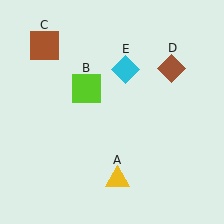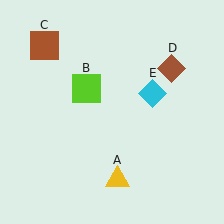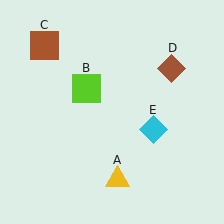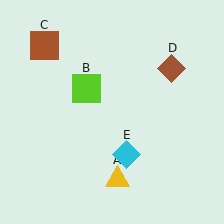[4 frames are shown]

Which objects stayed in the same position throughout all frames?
Yellow triangle (object A) and lime square (object B) and brown square (object C) and brown diamond (object D) remained stationary.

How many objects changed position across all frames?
1 object changed position: cyan diamond (object E).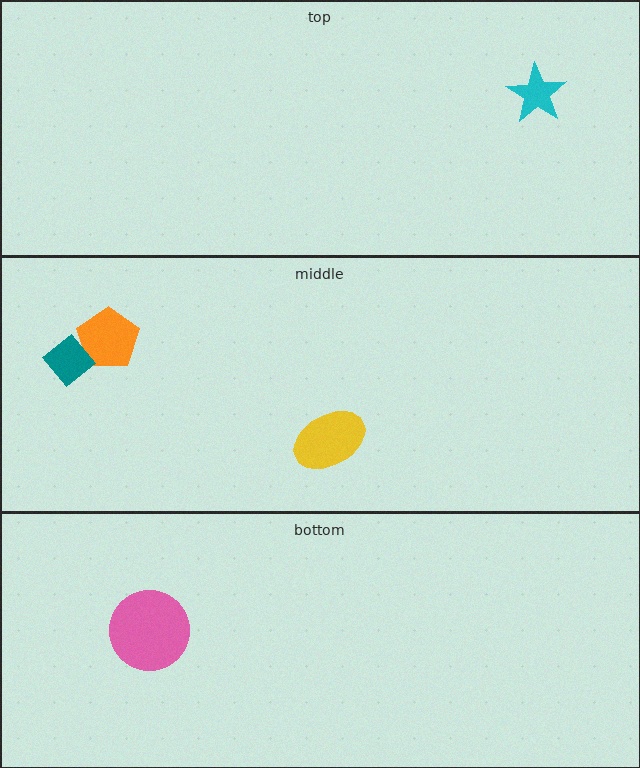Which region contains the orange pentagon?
The middle region.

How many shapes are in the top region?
1.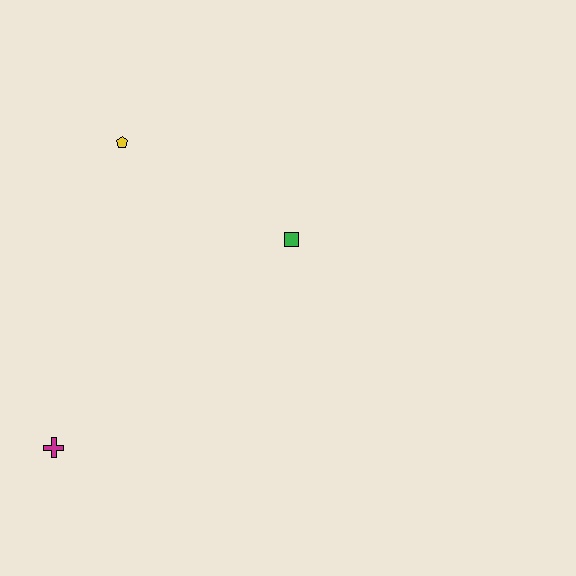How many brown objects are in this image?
There are no brown objects.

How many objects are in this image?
There are 3 objects.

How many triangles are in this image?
There are no triangles.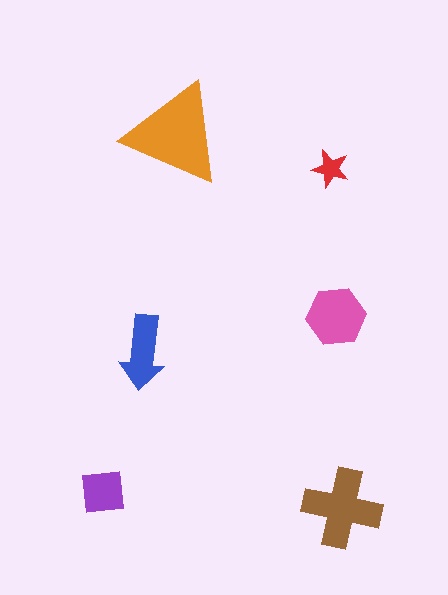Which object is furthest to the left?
The purple square is leftmost.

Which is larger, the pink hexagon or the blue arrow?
The pink hexagon.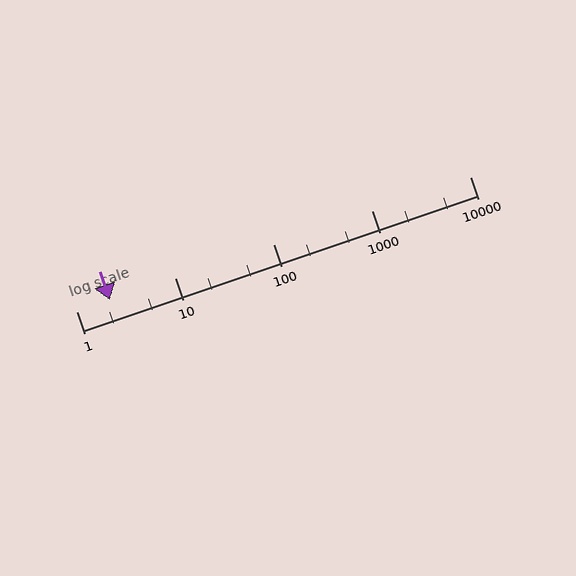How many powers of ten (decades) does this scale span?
The scale spans 4 decades, from 1 to 10000.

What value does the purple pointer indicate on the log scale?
The pointer indicates approximately 2.2.